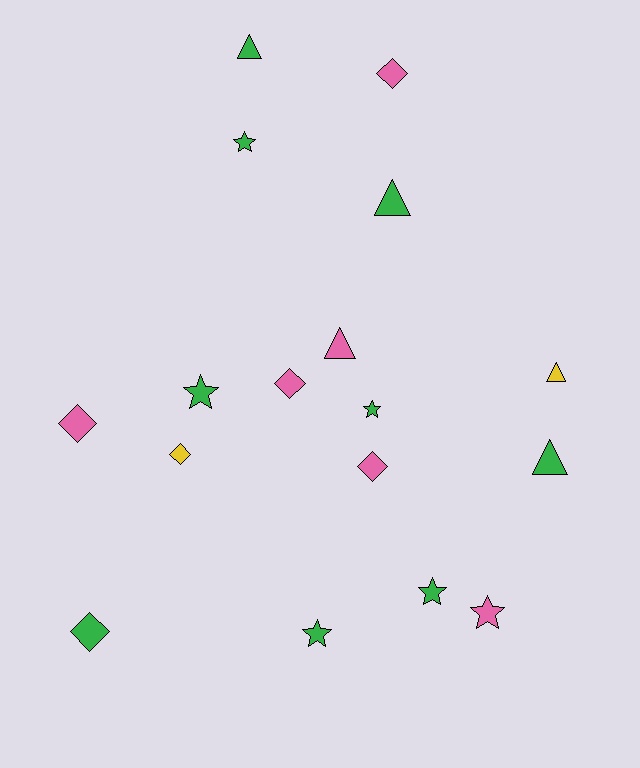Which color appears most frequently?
Green, with 9 objects.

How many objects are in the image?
There are 17 objects.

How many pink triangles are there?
There is 1 pink triangle.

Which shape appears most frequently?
Star, with 6 objects.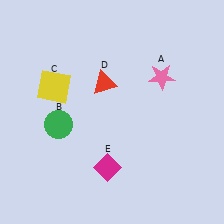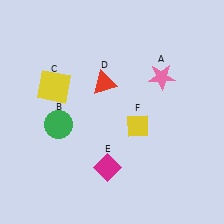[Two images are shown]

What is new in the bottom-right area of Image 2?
A yellow diamond (F) was added in the bottom-right area of Image 2.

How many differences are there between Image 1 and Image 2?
There is 1 difference between the two images.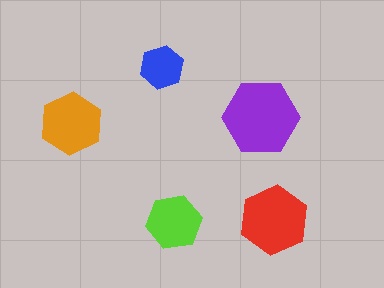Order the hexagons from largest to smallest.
the purple one, the red one, the orange one, the lime one, the blue one.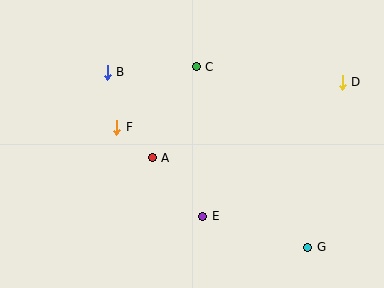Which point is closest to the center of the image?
Point A at (152, 158) is closest to the center.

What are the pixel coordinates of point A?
Point A is at (152, 158).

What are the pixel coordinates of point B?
Point B is at (107, 72).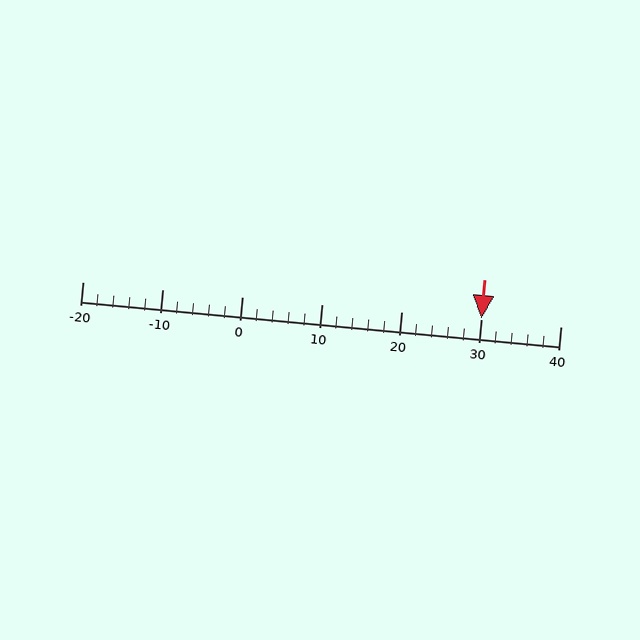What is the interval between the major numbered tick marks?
The major tick marks are spaced 10 units apart.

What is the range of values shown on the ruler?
The ruler shows values from -20 to 40.